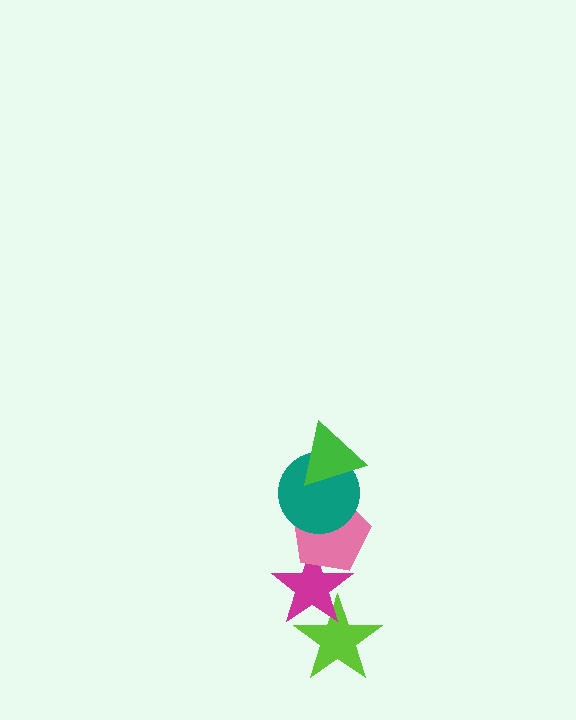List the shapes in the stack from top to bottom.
From top to bottom: the green triangle, the teal circle, the pink pentagon, the magenta star, the lime star.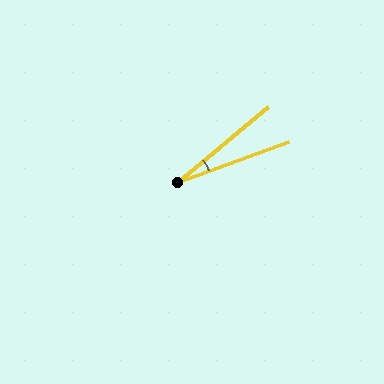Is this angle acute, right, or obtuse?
It is acute.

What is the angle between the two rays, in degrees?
Approximately 20 degrees.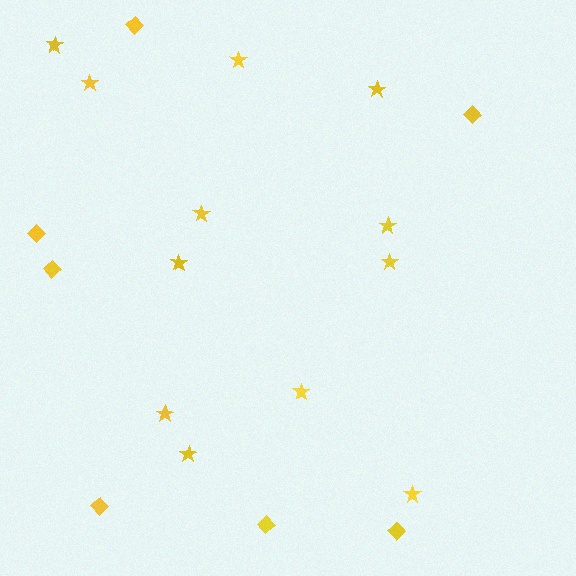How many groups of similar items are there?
There are 2 groups: one group of diamonds (7) and one group of stars (12).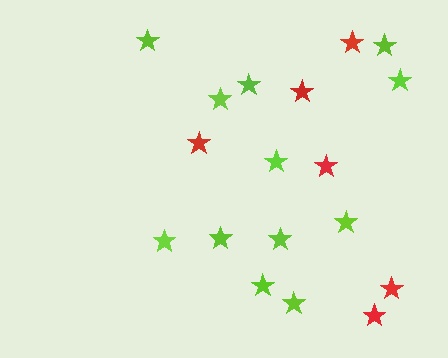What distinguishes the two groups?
There are 2 groups: one group of red stars (6) and one group of lime stars (12).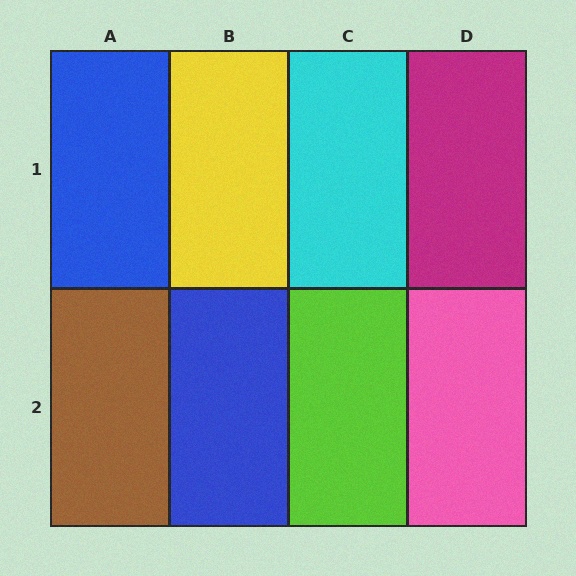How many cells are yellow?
1 cell is yellow.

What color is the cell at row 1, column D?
Magenta.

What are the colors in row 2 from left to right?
Brown, blue, lime, pink.